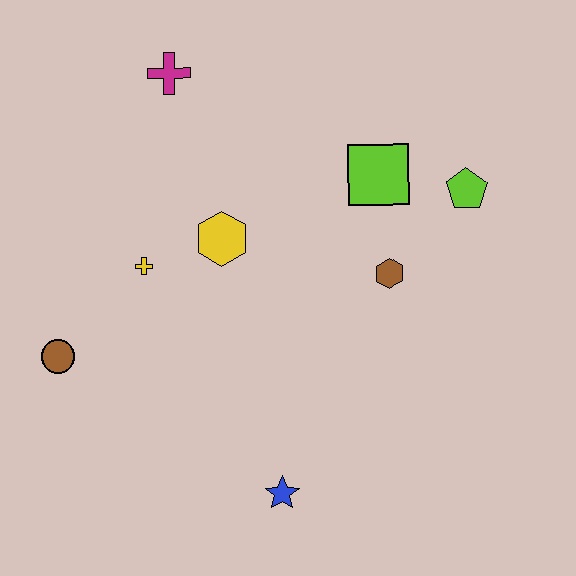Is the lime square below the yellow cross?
No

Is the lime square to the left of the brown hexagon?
Yes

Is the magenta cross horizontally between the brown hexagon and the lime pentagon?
No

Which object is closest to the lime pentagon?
The lime square is closest to the lime pentagon.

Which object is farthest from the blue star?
The magenta cross is farthest from the blue star.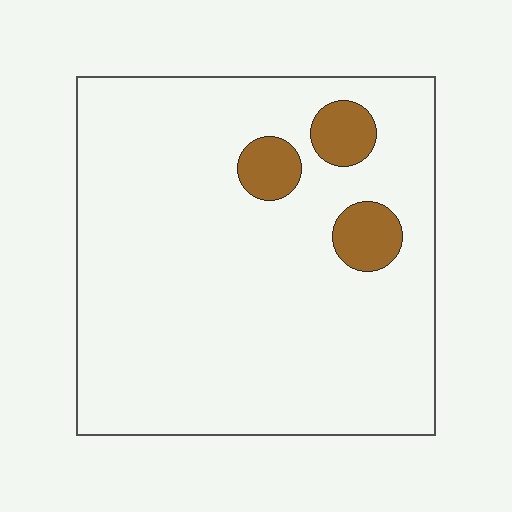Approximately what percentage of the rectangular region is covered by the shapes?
Approximately 10%.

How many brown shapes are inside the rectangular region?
3.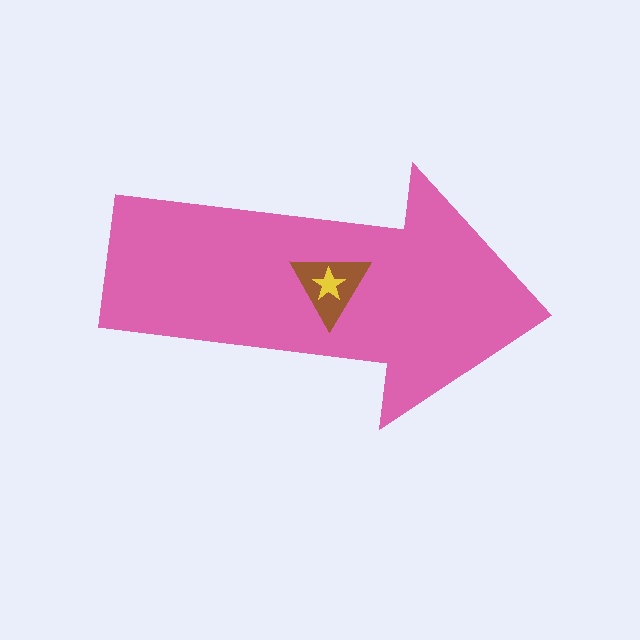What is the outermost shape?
The pink arrow.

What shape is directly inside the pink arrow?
The brown triangle.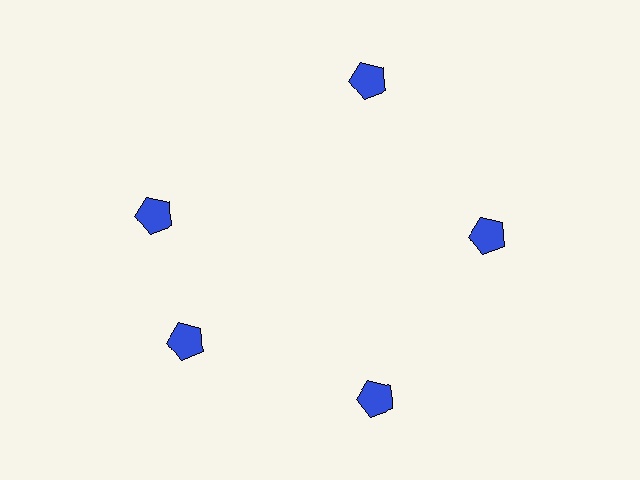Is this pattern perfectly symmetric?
No. The 5 blue pentagons are arranged in a ring, but one element near the 10 o'clock position is rotated out of alignment along the ring, breaking the 5-fold rotational symmetry.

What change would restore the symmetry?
The symmetry would be restored by rotating it back into even spacing with its neighbors so that all 5 pentagons sit at equal angles and equal distance from the center.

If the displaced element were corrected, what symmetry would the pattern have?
It would have 5-fold rotational symmetry — the pattern would map onto itself every 72 degrees.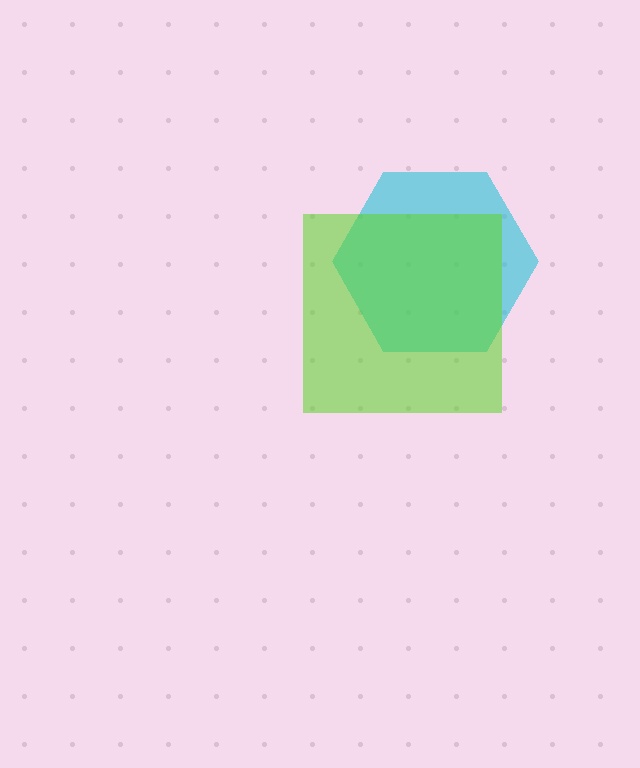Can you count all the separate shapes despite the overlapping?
Yes, there are 2 separate shapes.